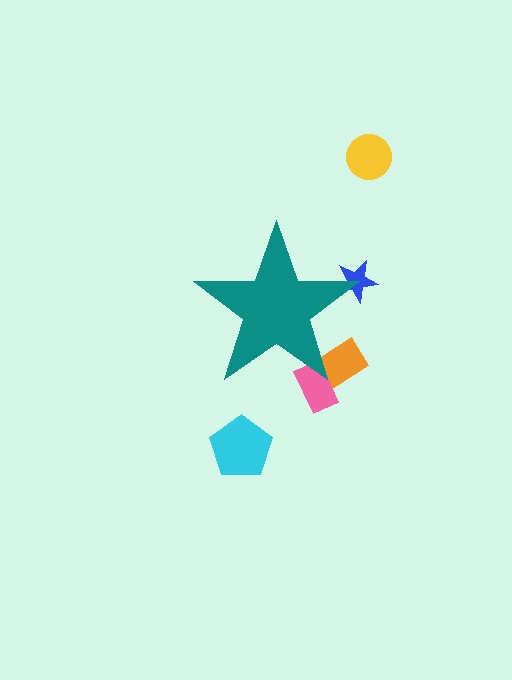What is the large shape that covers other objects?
A teal star.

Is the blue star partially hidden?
Yes, the blue star is partially hidden behind the teal star.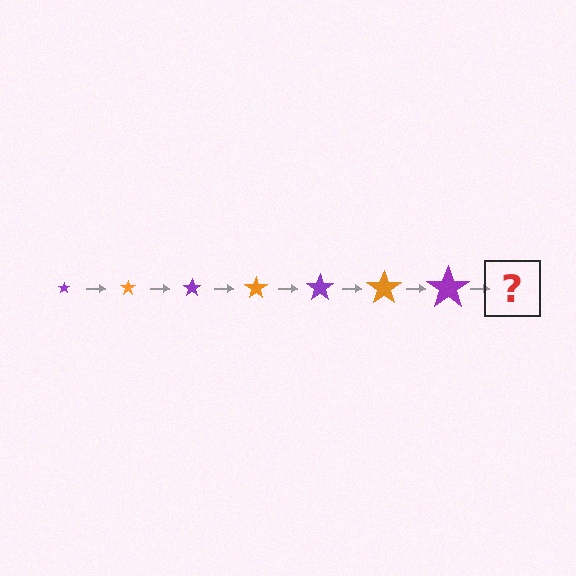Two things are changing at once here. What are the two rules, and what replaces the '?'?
The two rules are that the star grows larger each step and the color cycles through purple and orange. The '?' should be an orange star, larger than the previous one.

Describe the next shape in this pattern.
It should be an orange star, larger than the previous one.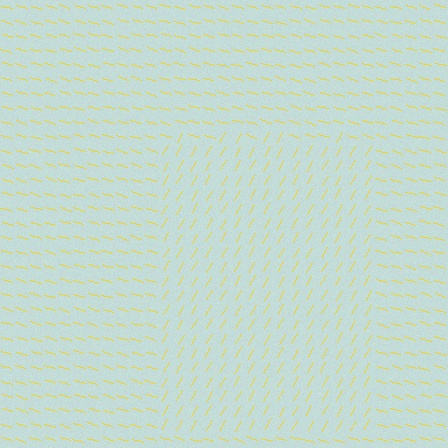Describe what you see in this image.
The image is filled with small yellow line segments. A rectangle region in the image has lines oriented differently from the surrounding lines, creating a visible texture boundary.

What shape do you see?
I see a rectangle.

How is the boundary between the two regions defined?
The boundary is defined purely by a change in line orientation (approximately 76 degrees difference). All lines are the same color and thickness.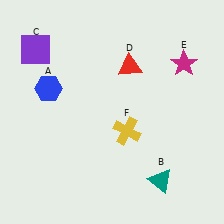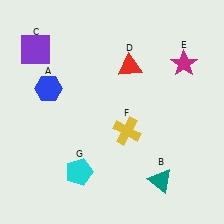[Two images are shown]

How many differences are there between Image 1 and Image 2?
There is 1 difference between the two images.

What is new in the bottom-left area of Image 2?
A cyan pentagon (G) was added in the bottom-left area of Image 2.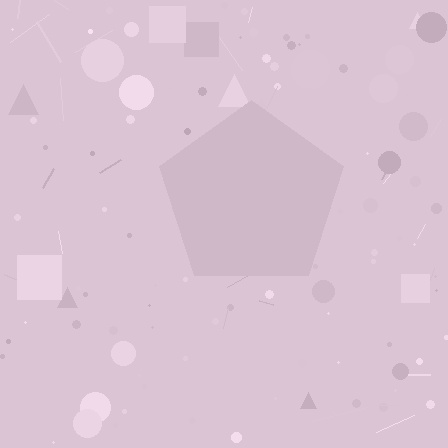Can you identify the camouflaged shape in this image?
The camouflaged shape is a pentagon.